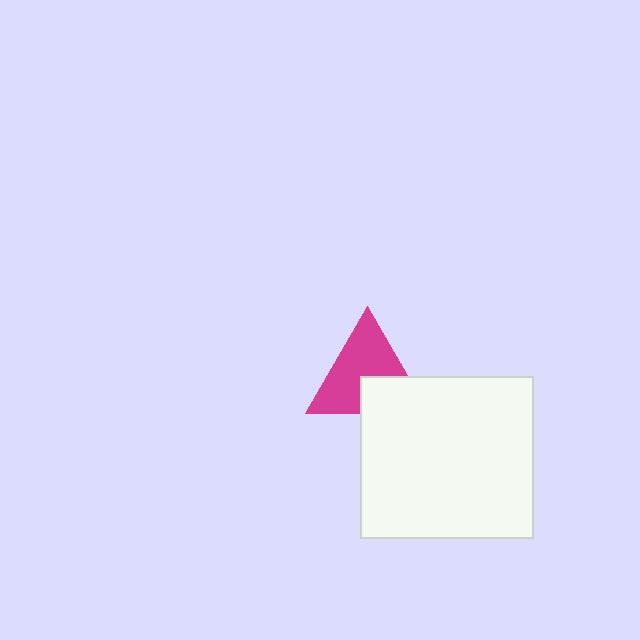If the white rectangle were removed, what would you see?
You would see the complete magenta triangle.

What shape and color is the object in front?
The object in front is a white rectangle.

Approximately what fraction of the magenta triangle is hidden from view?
Roughly 34% of the magenta triangle is hidden behind the white rectangle.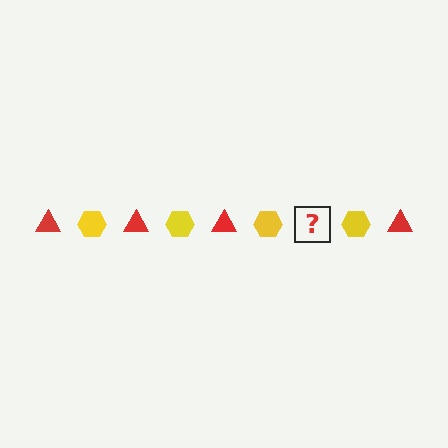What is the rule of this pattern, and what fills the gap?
The rule is that the pattern alternates between red triangle and yellow hexagon. The gap should be filled with a red triangle.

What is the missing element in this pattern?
The missing element is a red triangle.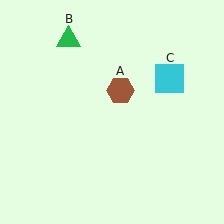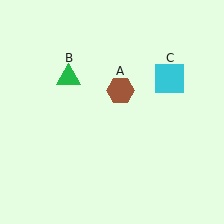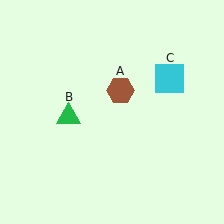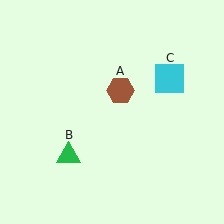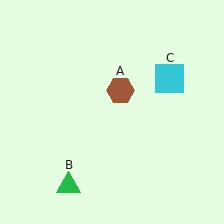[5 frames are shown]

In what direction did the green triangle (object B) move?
The green triangle (object B) moved down.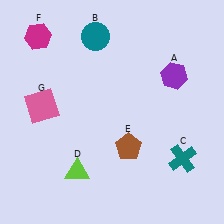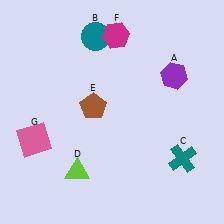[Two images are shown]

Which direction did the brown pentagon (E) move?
The brown pentagon (E) moved up.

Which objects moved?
The objects that moved are: the brown pentagon (E), the magenta hexagon (F), the pink square (G).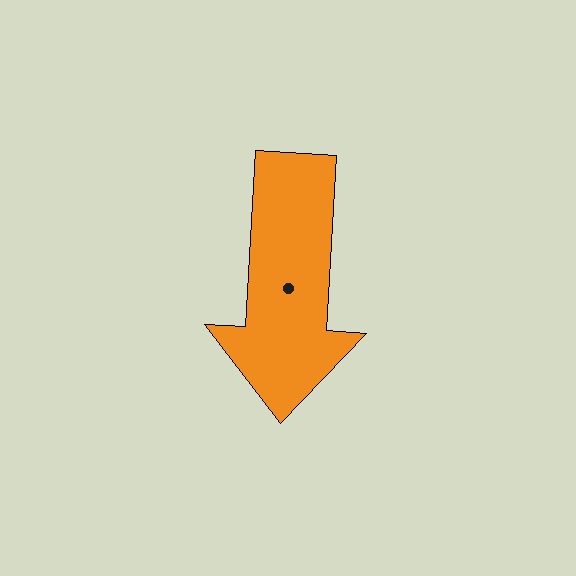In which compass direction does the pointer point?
South.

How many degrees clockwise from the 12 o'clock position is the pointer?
Approximately 183 degrees.